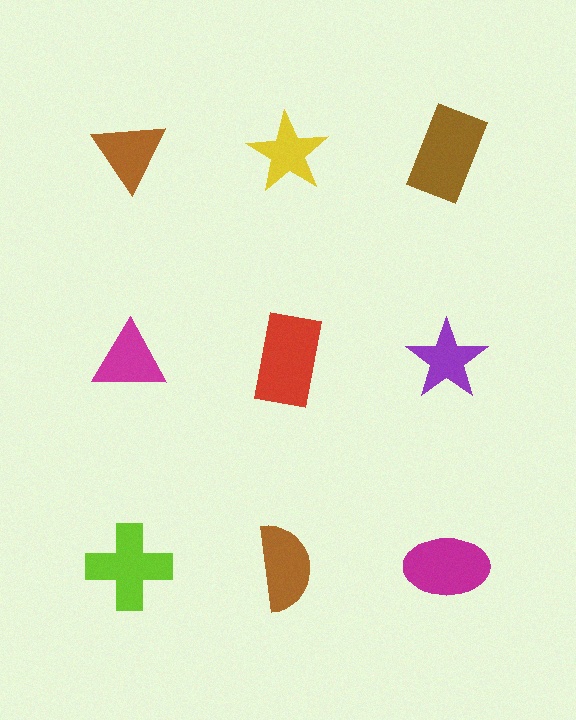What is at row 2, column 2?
A red rectangle.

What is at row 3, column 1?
A lime cross.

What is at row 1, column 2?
A yellow star.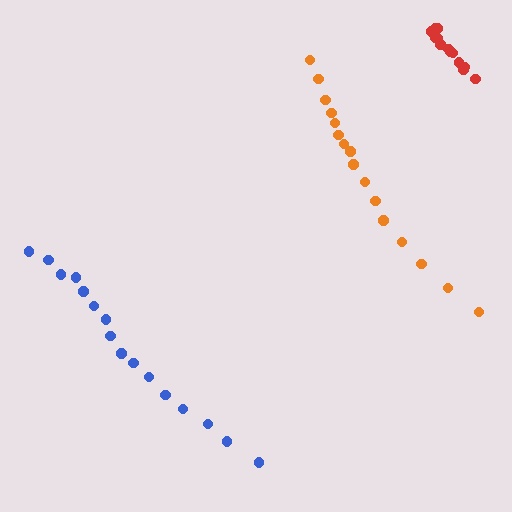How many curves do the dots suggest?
There are 3 distinct paths.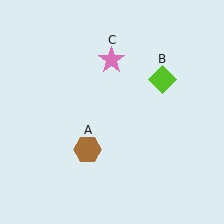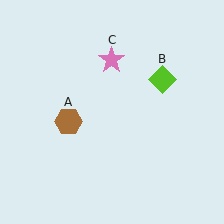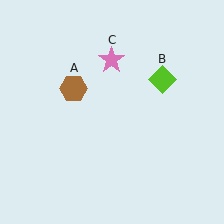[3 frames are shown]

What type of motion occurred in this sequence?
The brown hexagon (object A) rotated clockwise around the center of the scene.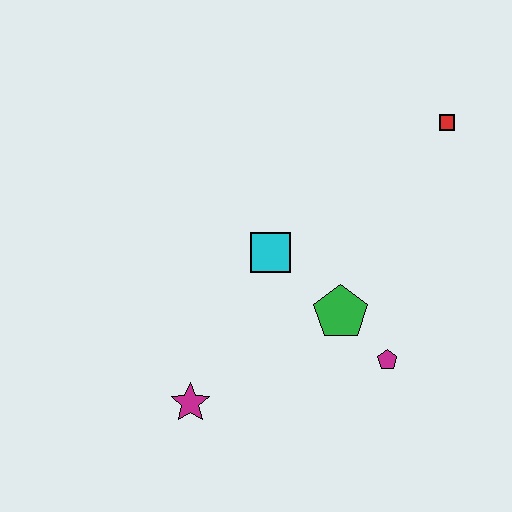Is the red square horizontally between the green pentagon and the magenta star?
No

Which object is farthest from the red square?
The magenta star is farthest from the red square.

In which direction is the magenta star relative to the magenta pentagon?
The magenta star is to the left of the magenta pentagon.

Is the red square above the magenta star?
Yes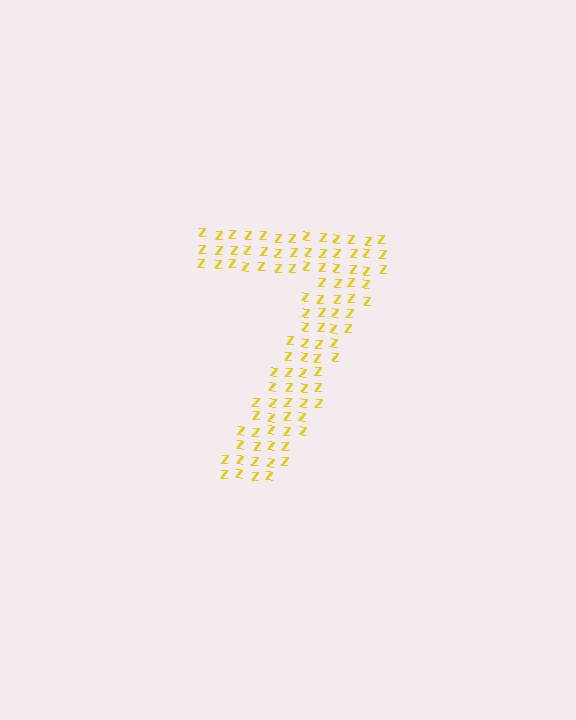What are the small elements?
The small elements are letter Z's.